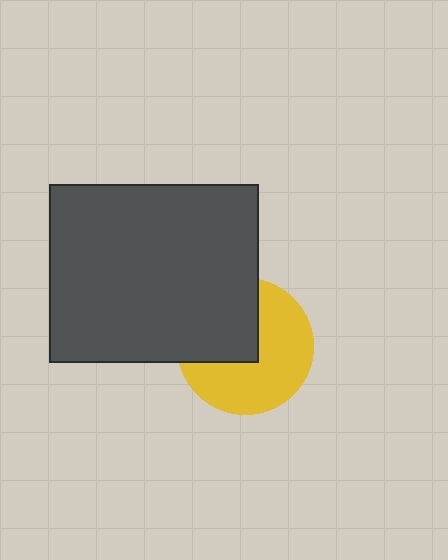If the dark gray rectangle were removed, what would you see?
You would see the complete yellow circle.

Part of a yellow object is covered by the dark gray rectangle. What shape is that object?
It is a circle.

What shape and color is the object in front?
The object in front is a dark gray rectangle.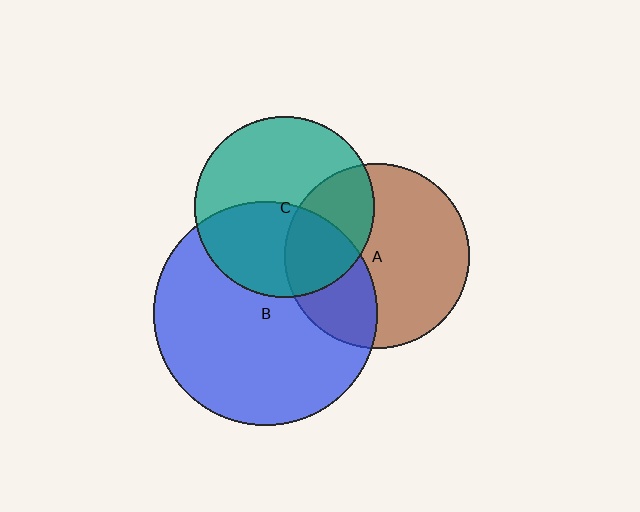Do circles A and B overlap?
Yes.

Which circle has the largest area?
Circle B (blue).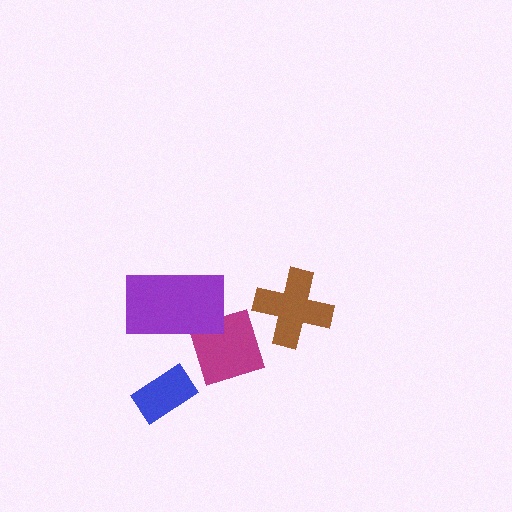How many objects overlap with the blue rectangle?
0 objects overlap with the blue rectangle.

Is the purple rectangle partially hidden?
No, no other shape covers it.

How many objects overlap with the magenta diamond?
1 object overlaps with the magenta diamond.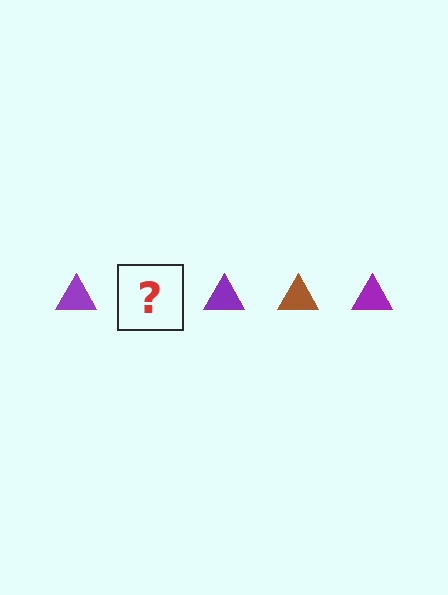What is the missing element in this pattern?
The missing element is a brown triangle.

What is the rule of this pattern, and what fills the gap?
The rule is that the pattern cycles through purple, brown triangles. The gap should be filled with a brown triangle.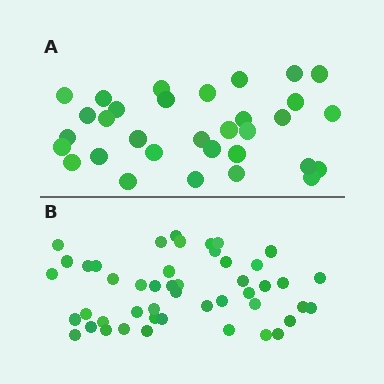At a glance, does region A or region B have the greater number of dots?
Region B (the bottom region) has more dots.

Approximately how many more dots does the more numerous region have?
Region B has approximately 15 more dots than region A.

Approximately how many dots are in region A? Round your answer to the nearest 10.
About 30 dots. (The exact count is 32, which rounds to 30.)